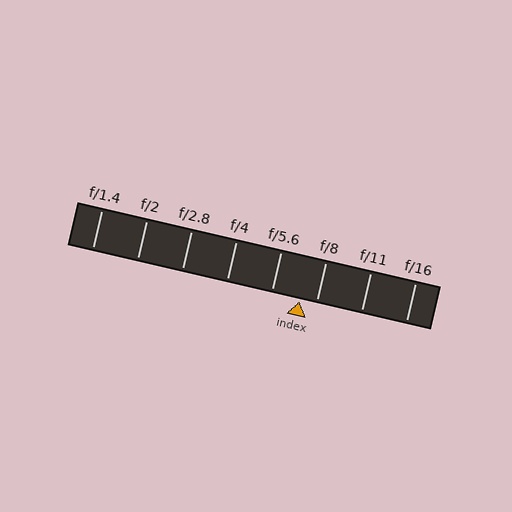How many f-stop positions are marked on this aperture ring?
There are 8 f-stop positions marked.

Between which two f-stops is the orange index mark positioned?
The index mark is between f/5.6 and f/8.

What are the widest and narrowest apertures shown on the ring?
The widest aperture shown is f/1.4 and the narrowest is f/16.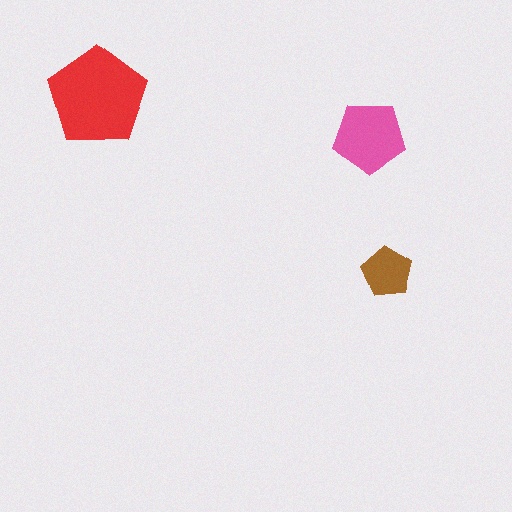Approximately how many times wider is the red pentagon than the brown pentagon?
About 2 times wider.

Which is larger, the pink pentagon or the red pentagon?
The red one.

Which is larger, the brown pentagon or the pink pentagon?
The pink one.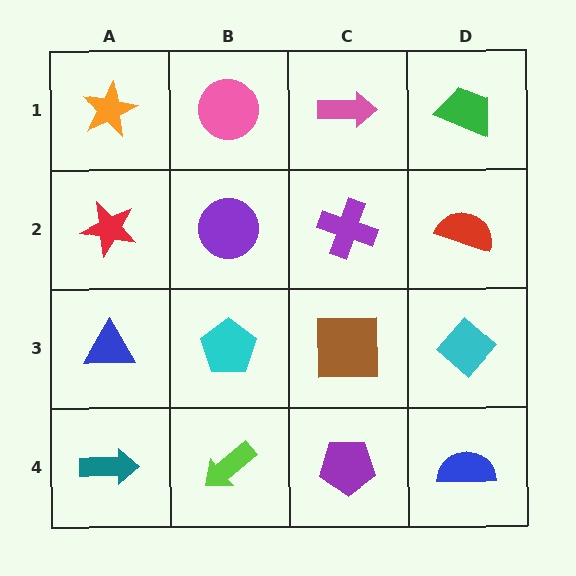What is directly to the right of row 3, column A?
A cyan pentagon.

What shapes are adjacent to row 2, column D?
A green trapezoid (row 1, column D), a cyan diamond (row 3, column D), a purple cross (row 2, column C).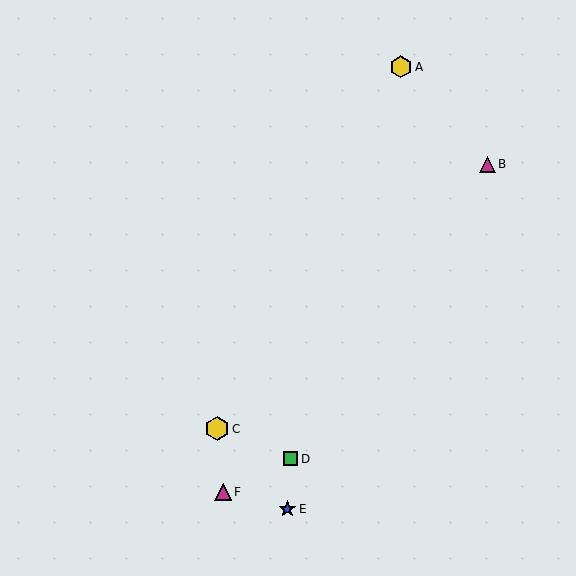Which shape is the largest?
The yellow hexagon (labeled C) is the largest.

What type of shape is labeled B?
Shape B is a magenta triangle.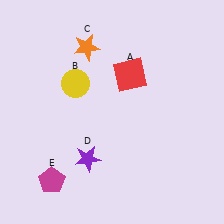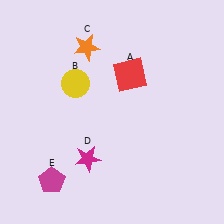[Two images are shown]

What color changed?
The star (D) changed from purple in Image 1 to magenta in Image 2.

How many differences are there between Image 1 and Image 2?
There is 1 difference between the two images.